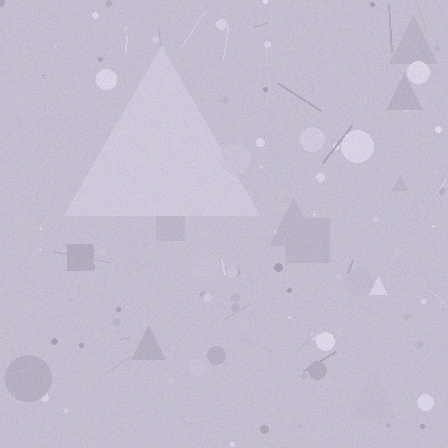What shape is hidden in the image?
A triangle is hidden in the image.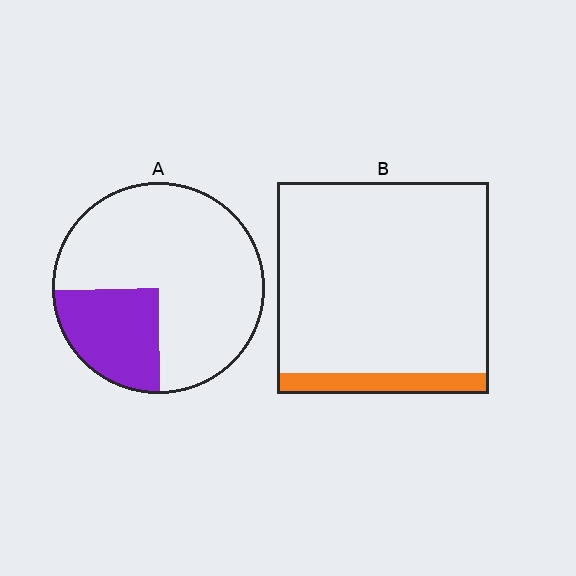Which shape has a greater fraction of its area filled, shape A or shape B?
Shape A.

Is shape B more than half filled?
No.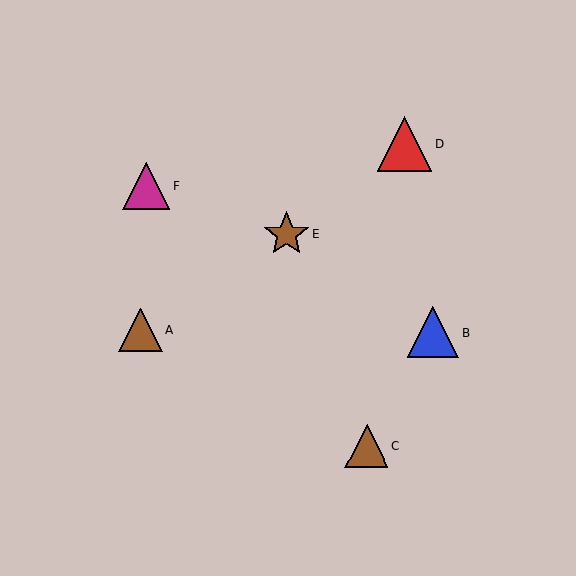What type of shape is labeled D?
Shape D is a red triangle.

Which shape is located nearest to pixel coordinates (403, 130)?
The red triangle (labeled D) at (405, 144) is nearest to that location.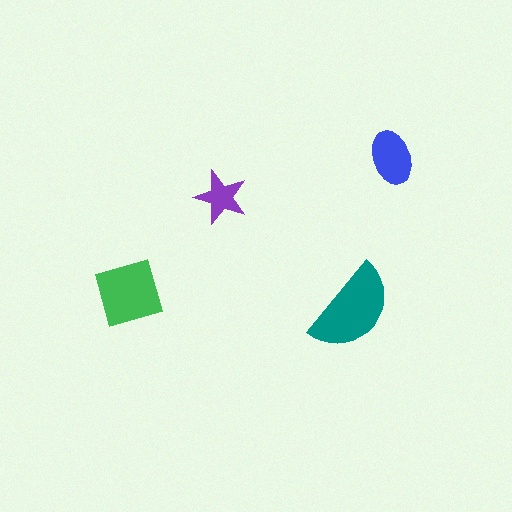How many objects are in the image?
There are 4 objects in the image.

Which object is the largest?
The teal semicircle.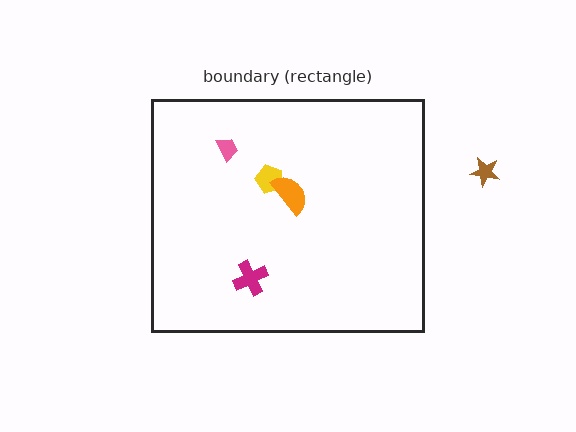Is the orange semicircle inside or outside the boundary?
Inside.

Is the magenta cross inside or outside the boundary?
Inside.